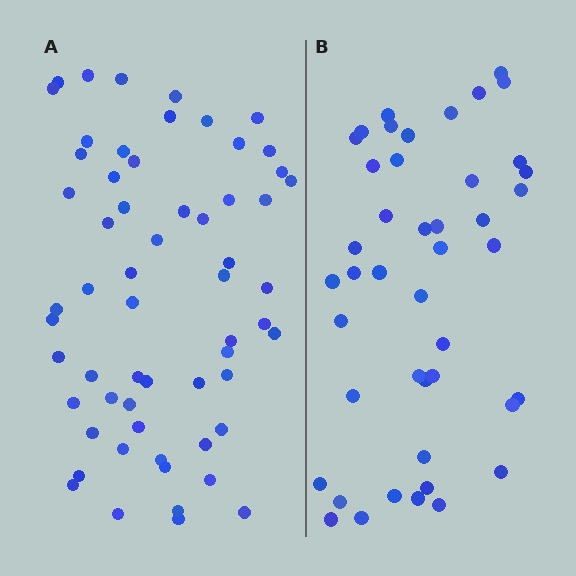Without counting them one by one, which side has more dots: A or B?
Region A (the left region) has more dots.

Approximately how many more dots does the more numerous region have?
Region A has approximately 15 more dots than region B.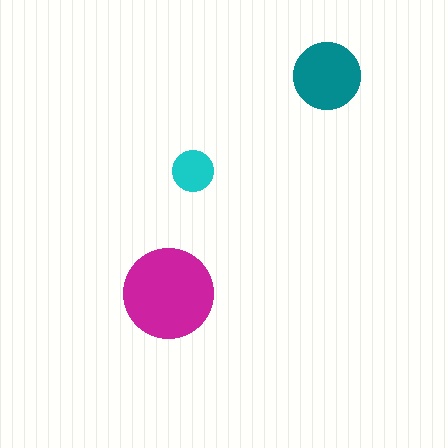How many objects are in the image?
There are 3 objects in the image.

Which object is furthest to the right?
The teal circle is rightmost.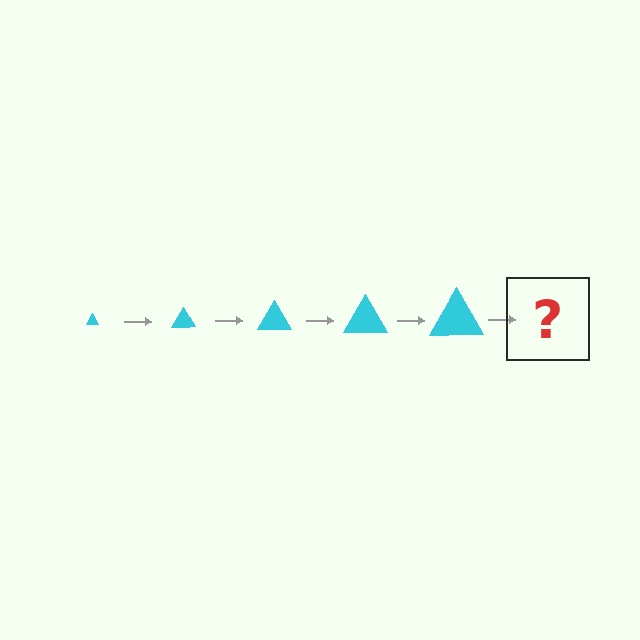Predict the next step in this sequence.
The next step is a cyan triangle, larger than the previous one.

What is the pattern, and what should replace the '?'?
The pattern is that the triangle gets progressively larger each step. The '?' should be a cyan triangle, larger than the previous one.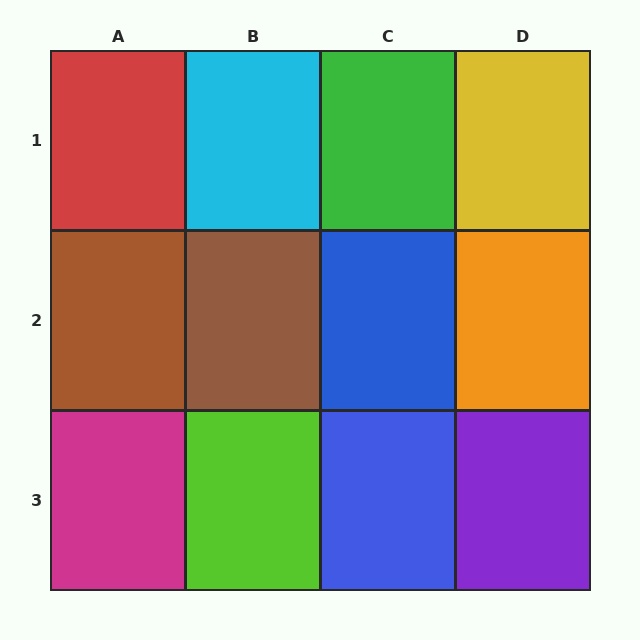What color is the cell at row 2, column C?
Blue.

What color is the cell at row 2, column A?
Brown.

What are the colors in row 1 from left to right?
Red, cyan, green, yellow.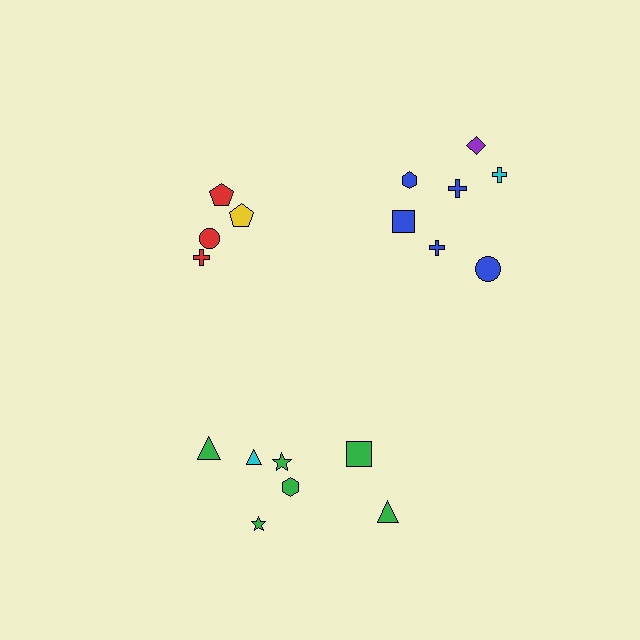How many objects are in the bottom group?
There are 7 objects.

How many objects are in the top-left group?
There are 4 objects.